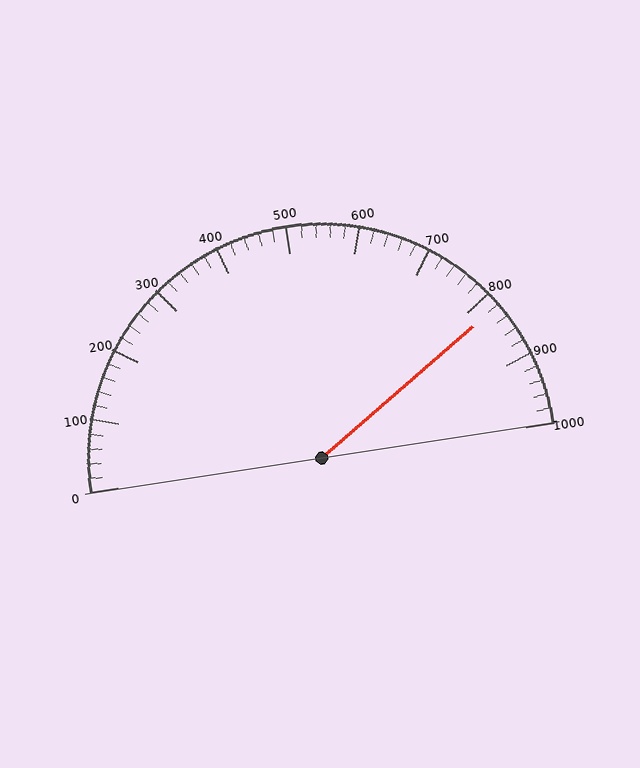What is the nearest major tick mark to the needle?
The nearest major tick mark is 800.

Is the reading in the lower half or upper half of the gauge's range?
The reading is in the upper half of the range (0 to 1000).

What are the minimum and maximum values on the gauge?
The gauge ranges from 0 to 1000.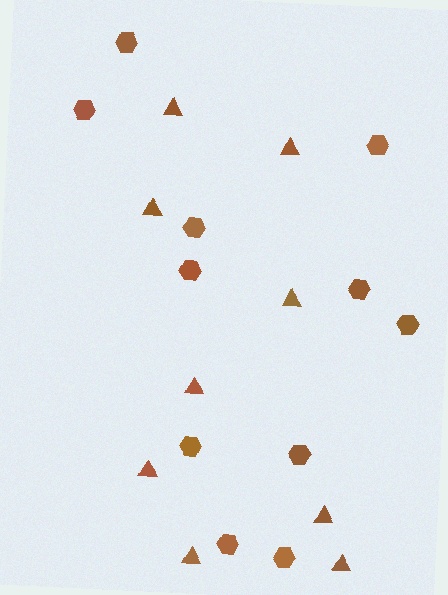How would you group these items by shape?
There are 2 groups: one group of triangles (9) and one group of hexagons (11).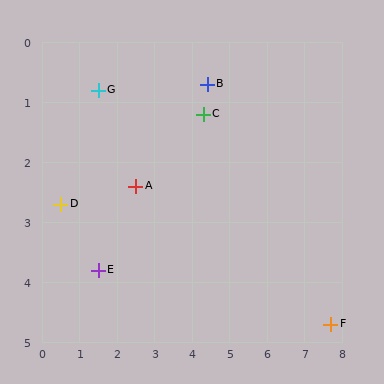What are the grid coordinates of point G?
Point G is at approximately (1.5, 0.8).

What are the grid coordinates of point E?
Point E is at approximately (1.5, 3.8).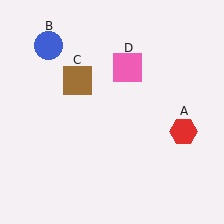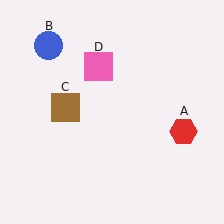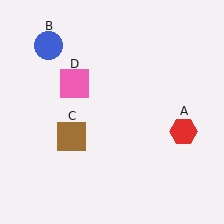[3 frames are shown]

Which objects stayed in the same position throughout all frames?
Red hexagon (object A) and blue circle (object B) remained stationary.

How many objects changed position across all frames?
2 objects changed position: brown square (object C), pink square (object D).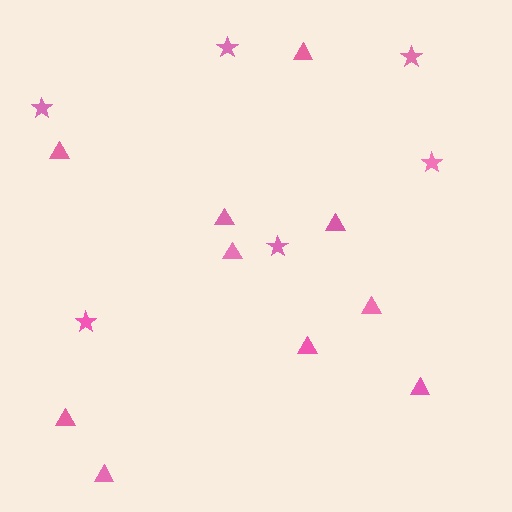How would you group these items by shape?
There are 2 groups: one group of triangles (10) and one group of stars (6).